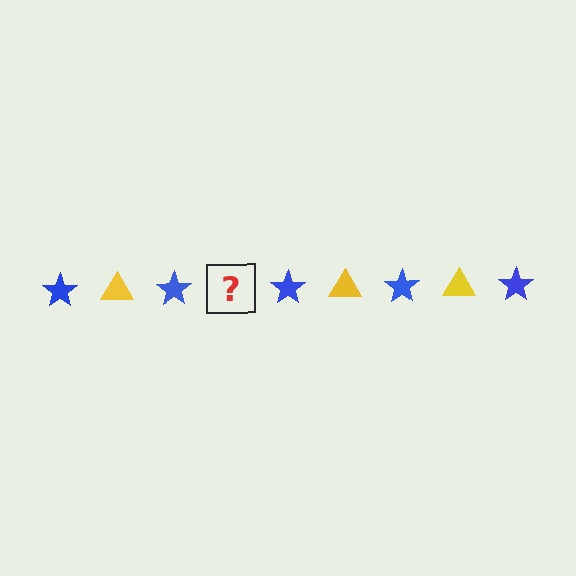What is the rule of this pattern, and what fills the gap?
The rule is that the pattern alternates between blue star and yellow triangle. The gap should be filled with a yellow triangle.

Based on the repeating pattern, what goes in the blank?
The blank should be a yellow triangle.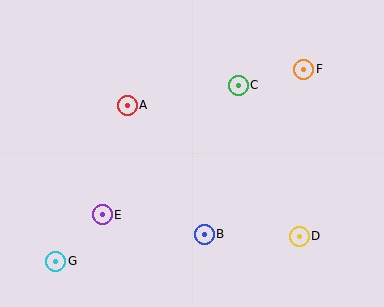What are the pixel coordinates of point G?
Point G is at (56, 261).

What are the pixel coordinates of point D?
Point D is at (299, 236).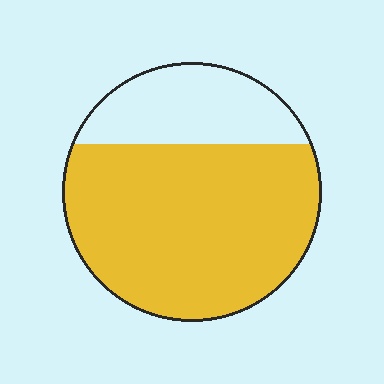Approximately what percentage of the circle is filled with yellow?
Approximately 75%.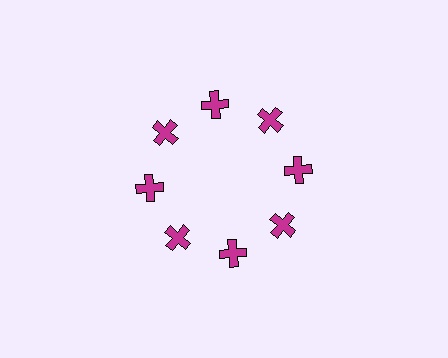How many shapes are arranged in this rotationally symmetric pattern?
There are 8 shapes, arranged in 8 groups of 1.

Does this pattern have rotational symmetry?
Yes, this pattern has 8-fold rotational symmetry. It looks the same after rotating 45 degrees around the center.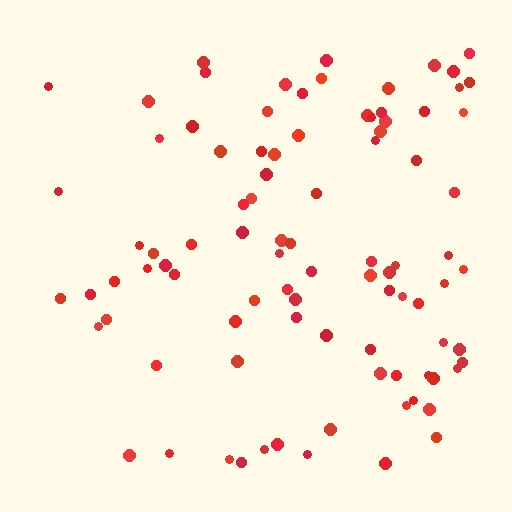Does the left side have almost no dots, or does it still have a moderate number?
Still a moderate number, just noticeably fewer than the right.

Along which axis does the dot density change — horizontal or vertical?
Horizontal.